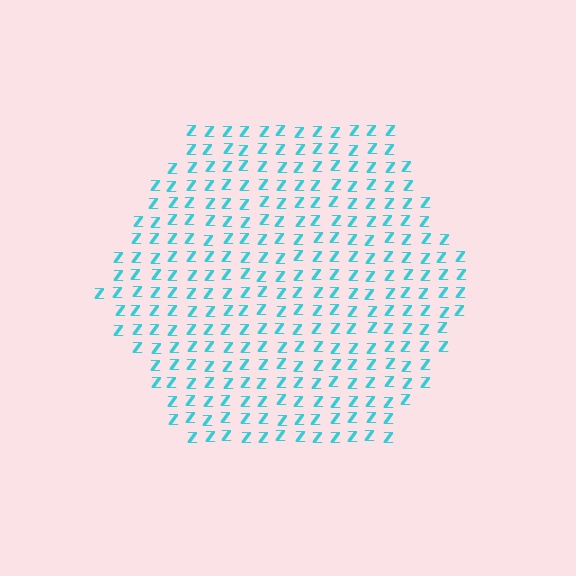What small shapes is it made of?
It is made of small letter Z's.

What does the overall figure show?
The overall figure shows a hexagon.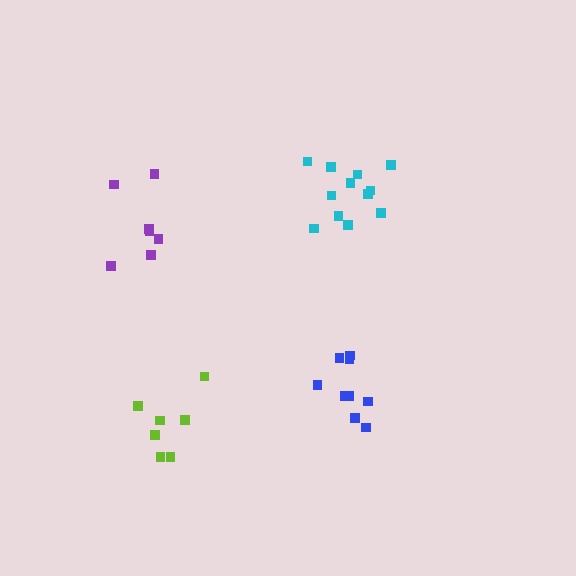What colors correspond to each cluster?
The clusters are colored: lime, purple, blue, cyan.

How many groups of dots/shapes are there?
There are 4 groups.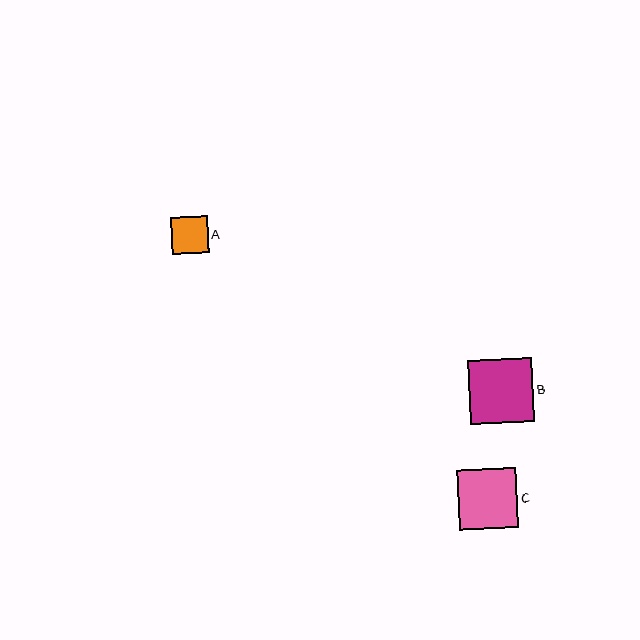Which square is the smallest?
Square A is the smallest with a size of approximately 37 pixels.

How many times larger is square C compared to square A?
Square C is approximately 1.6 times the size of square A.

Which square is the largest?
Square B is the largest with a size of approximately 64 pixels.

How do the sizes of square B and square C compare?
Square B and square C are approximately the same size.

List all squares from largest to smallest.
From largest to smallest: B, C, A.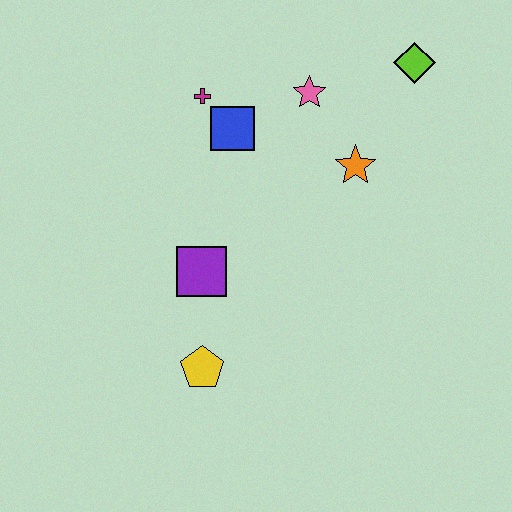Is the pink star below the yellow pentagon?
No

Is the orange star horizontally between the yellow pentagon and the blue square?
No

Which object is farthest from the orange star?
The yellow pentagon is farthest from the orange star.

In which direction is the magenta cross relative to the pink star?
The magenta cross is to the left of the pink star.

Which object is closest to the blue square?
The magenta cross is closest to the blue square.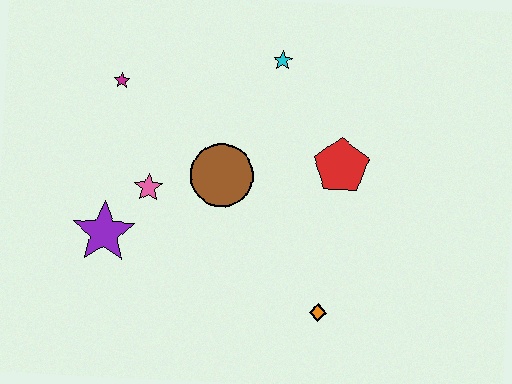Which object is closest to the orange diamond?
The red pentagon is closest to the orange diamond.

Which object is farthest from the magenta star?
The orange diamond is farthest from the magenta star.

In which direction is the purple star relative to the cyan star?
The purple star is below the cyan star.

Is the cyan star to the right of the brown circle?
Yes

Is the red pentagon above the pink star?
Yes